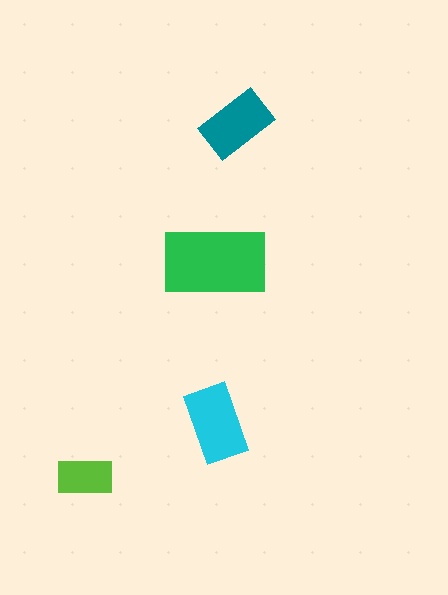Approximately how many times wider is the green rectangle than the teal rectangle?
About 1.5 times wider.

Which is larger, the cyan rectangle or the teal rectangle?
The cyan one.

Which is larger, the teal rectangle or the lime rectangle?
The teal one.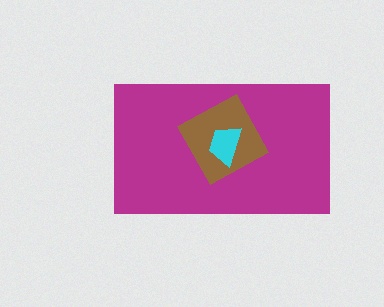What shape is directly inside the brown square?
The cyan trapezoid.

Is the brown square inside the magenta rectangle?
Yes.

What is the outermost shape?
The magenta rectangle.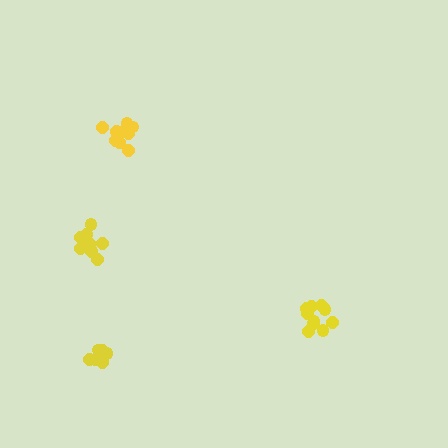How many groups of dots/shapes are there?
There are 4 groups.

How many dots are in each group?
Group 1: 10 dots, Group 2: 8 dots, Group 3: 10 dots, Group 4: 10 dots (38 total).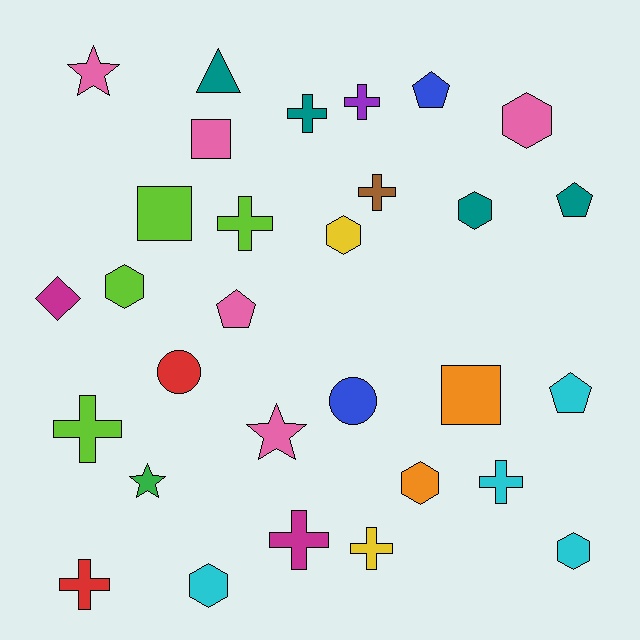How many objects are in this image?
There are 30 objects.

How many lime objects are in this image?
There are 4 lime objects.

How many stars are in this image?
There are 3 stars.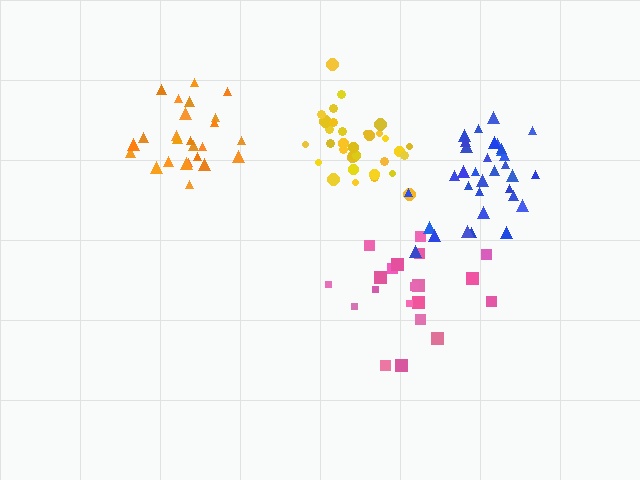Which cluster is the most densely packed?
Yellow.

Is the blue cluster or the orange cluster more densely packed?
Blue.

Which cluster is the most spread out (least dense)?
Pink.